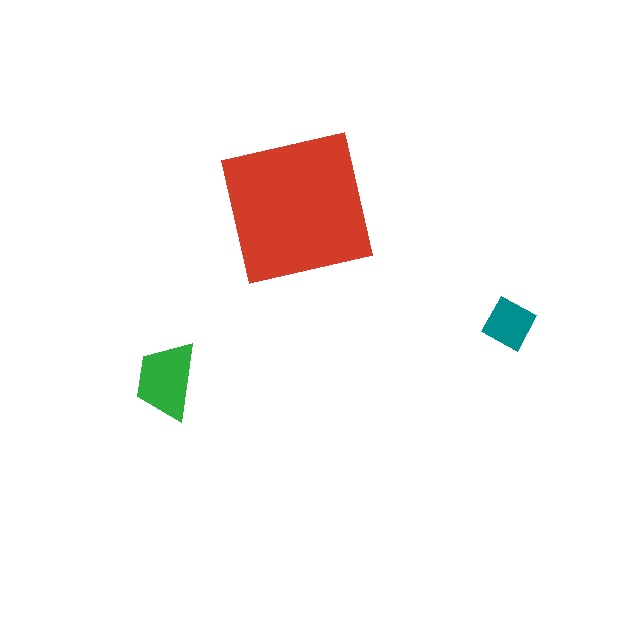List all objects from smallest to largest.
The teal diamond, the green trapezoid, the red square.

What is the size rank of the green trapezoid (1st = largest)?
2nd.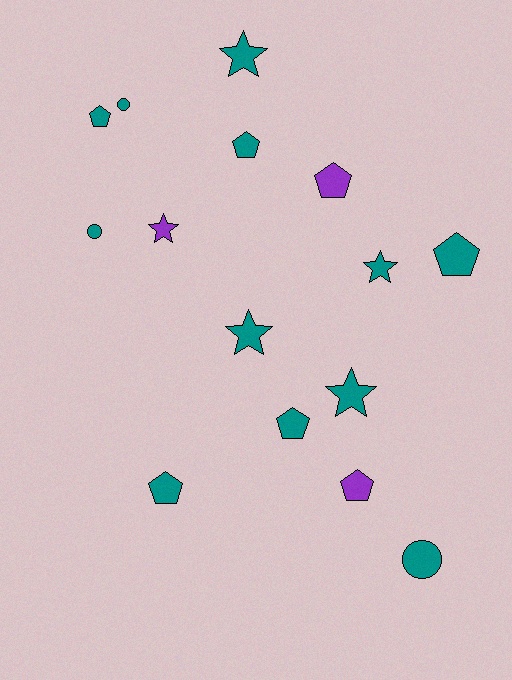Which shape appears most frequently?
Pentagon, with 7 objects.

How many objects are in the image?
There are 15 objects.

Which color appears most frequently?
Teal, with 12 objects.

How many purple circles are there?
There are no purple circles.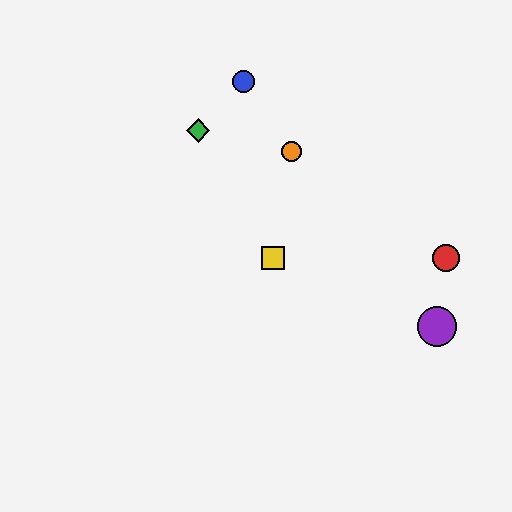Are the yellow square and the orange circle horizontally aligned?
No, the yellow square is at y≈258 and the orange circle is at y≈151.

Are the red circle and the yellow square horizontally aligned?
Yes, both are at y≈258.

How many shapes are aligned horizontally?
2 shapes (the red circle, the yellow square) are aligned horizontally.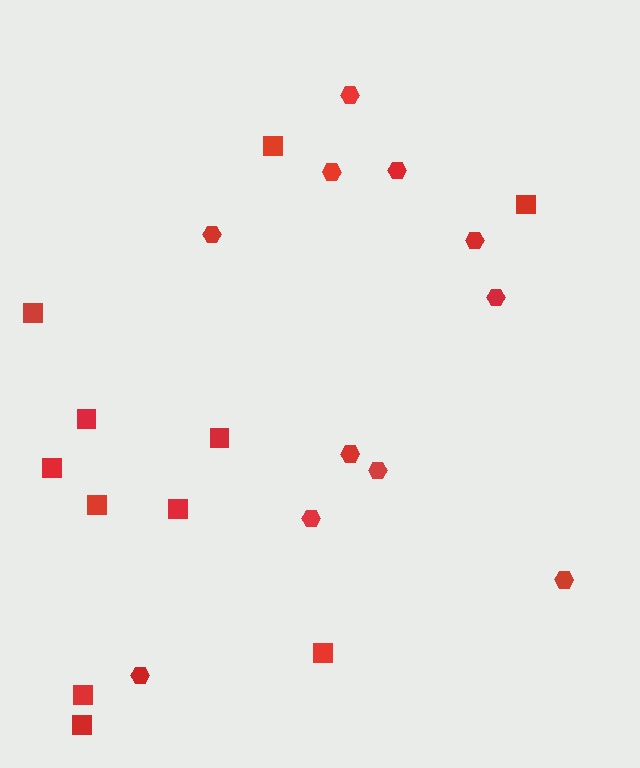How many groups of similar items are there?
There are 2 groups: one group of squares (11) and one group of hexagons (11).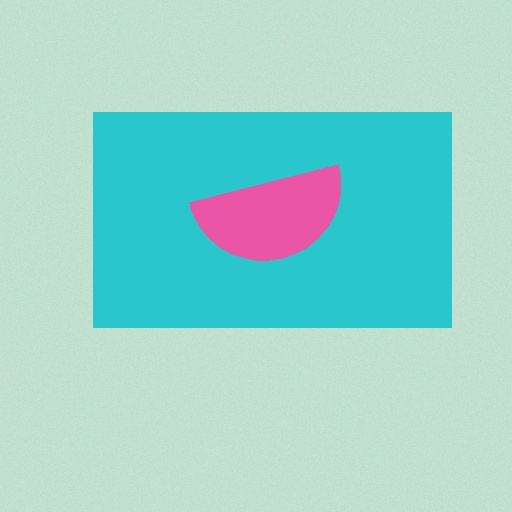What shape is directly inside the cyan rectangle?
The pink semicircle.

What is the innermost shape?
The pink semicircle.